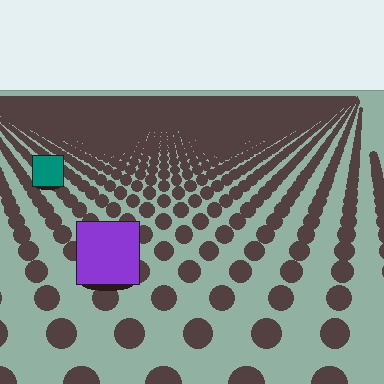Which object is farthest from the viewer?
The teal square is farthest from the viewer. It appears smaller and the ground texture around it is denser.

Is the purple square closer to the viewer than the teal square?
Yes. The purple square is closer — you can tell from the texture gradient: the ground texture is coarser near it.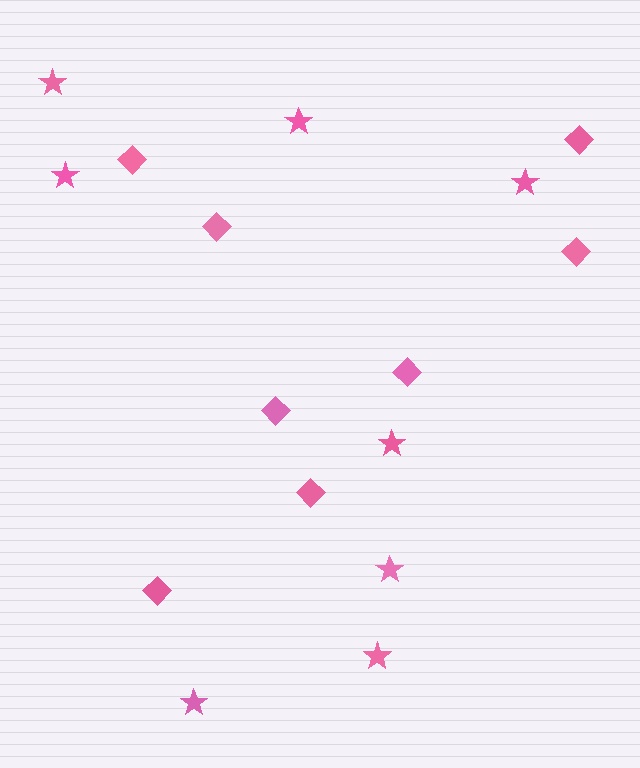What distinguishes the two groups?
There are 2 groups: one group of diamonds (8) and one group of stars (8).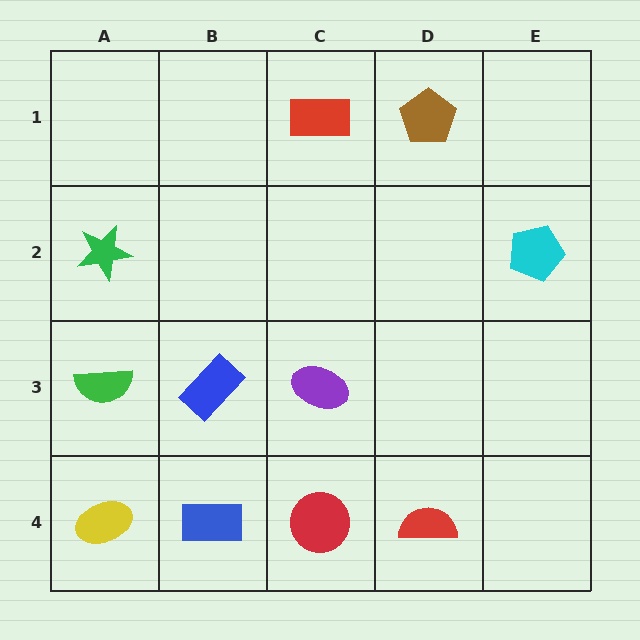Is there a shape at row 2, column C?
No, that cell is empty.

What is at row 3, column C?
A purple ellipse.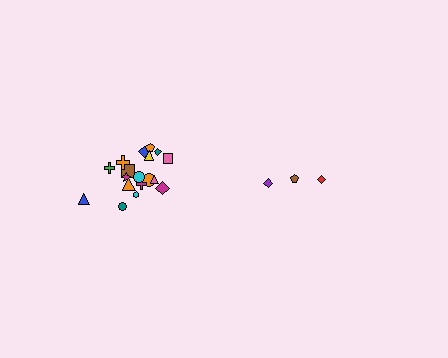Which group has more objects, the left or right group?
The left group.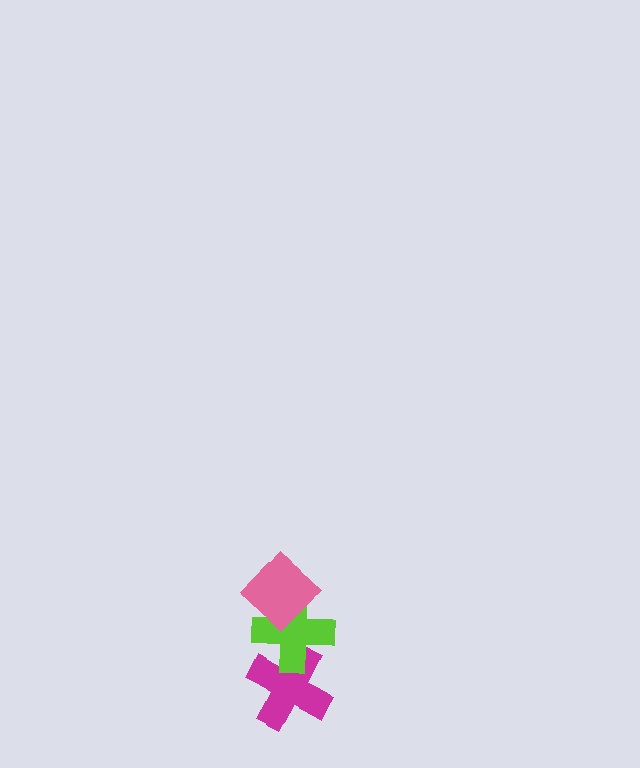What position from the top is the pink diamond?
The pink diamond is 1st from the top.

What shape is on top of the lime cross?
The pink diamond is on top of the lime cross.